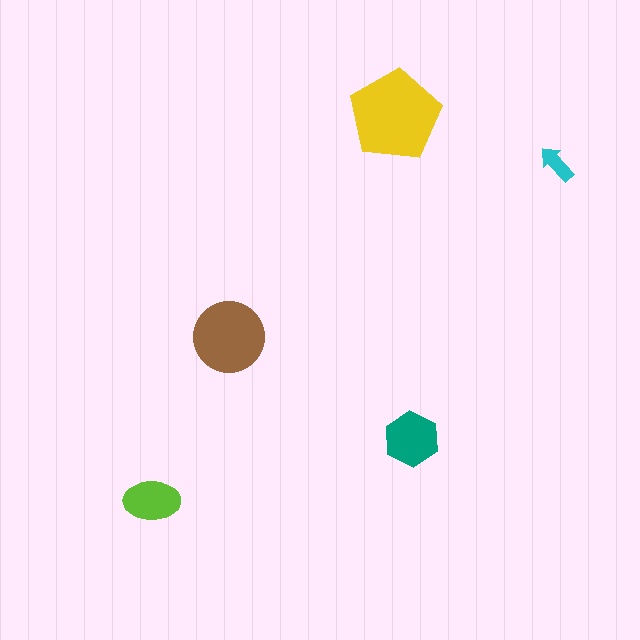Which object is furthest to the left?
The lime ellipse is leftmost.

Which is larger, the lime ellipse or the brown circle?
The brown circle.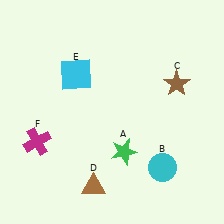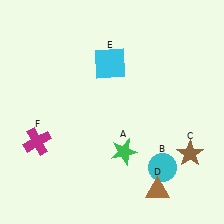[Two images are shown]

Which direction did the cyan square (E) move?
The cyan square (E) moved right.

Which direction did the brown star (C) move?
The brown star (C) moved down.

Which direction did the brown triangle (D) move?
The brown triangle (D) moved right.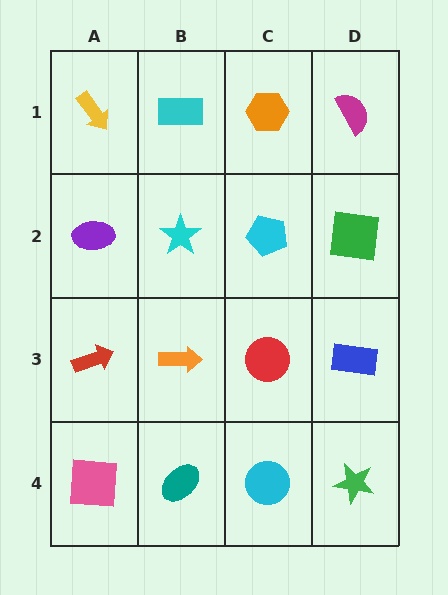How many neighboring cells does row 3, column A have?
3.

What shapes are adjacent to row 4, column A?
A red arrow (row 3, column A), a teal ellipse (row 4, column B).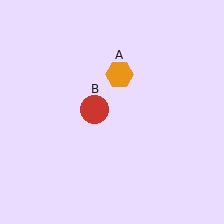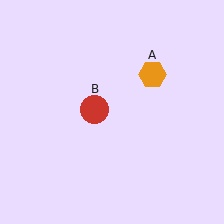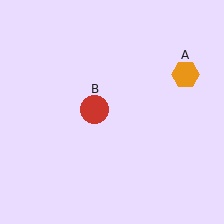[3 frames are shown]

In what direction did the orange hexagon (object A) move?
The orange hexagon (object A) moved right.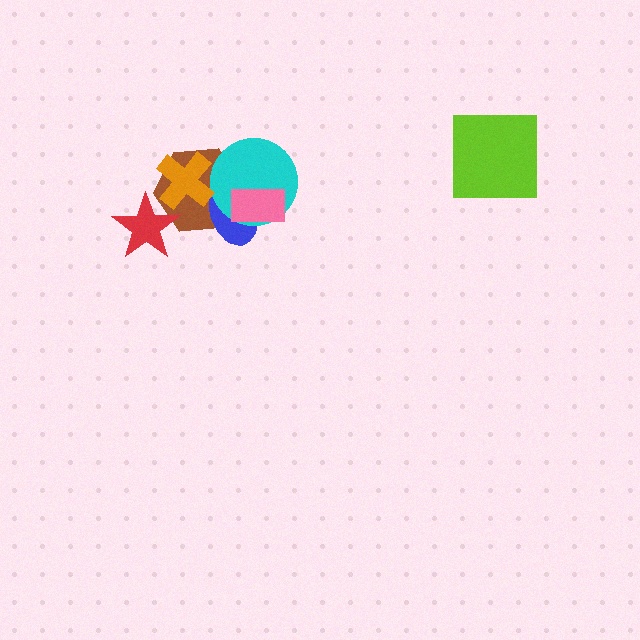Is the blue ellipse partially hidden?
Yes, it is partially covered by another shape.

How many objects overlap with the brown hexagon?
5 objects overlap with the brown hexagon.